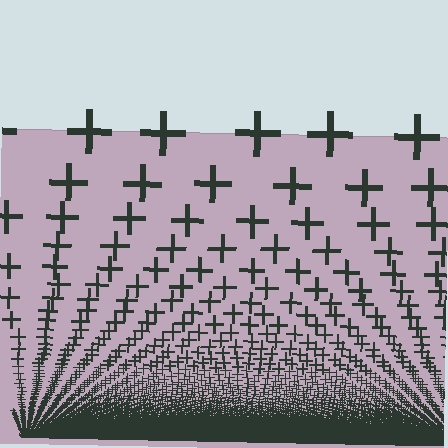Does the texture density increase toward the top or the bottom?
Density increases toward the bottom.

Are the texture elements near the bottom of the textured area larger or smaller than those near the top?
Smaller. The gradient is inverted — elements near the bottom are smaller and denser.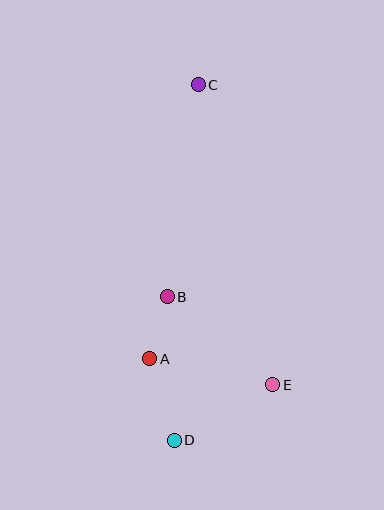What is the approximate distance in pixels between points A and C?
The distance between A and C is approximately 278 pixels.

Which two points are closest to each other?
Points A and B are closest to each other.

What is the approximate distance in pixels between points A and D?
The distance between A and D is approximately 85 pixels.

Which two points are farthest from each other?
Points C and D are farthest from each other.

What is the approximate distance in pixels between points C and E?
The distance between C and E is approximately 309 pixels.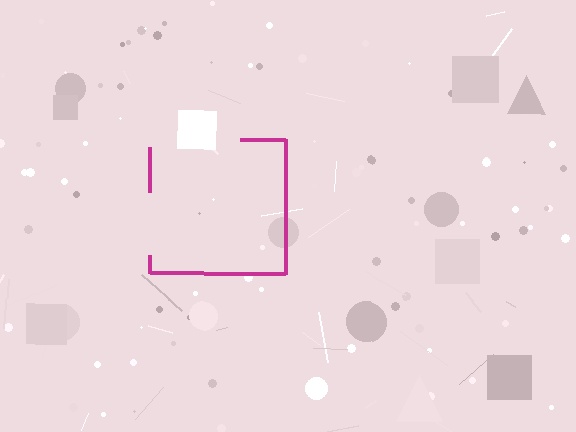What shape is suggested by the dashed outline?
The dashed outline suggests a square.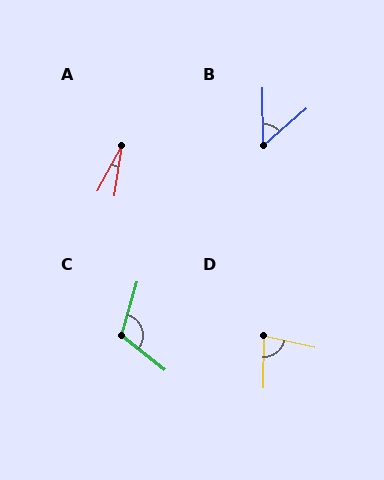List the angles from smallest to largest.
A (19°), B (50°), D (78°), C (113°).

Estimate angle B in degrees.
Approximately 50 degrees.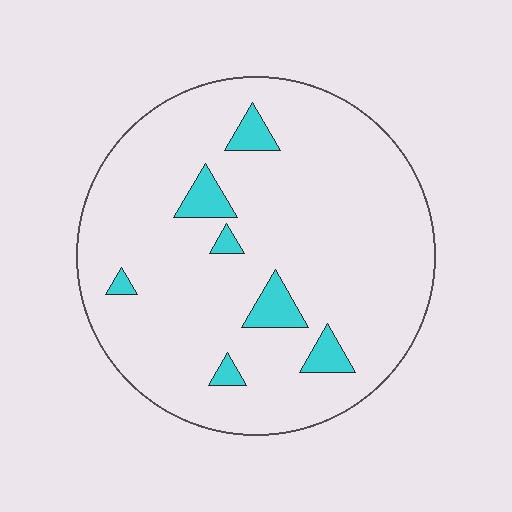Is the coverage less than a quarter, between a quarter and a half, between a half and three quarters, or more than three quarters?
Less than a quarter.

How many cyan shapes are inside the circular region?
7.